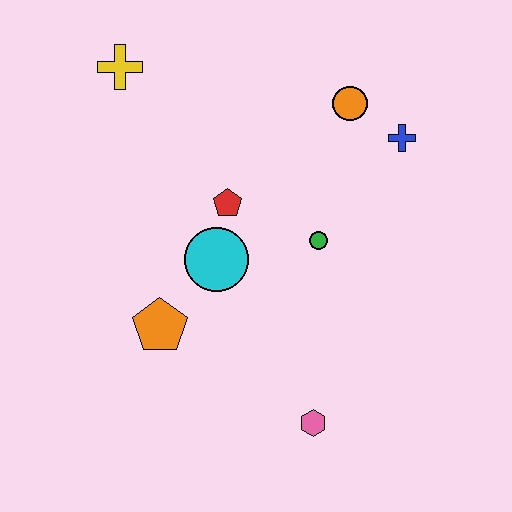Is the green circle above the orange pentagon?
Yes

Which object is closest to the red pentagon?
The cyan circle is closest to the red pentagon.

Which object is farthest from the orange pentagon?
The blue cross is farthest from the orange pentagon.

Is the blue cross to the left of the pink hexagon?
No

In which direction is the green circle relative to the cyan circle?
The green circle is to the right of the cyan circle.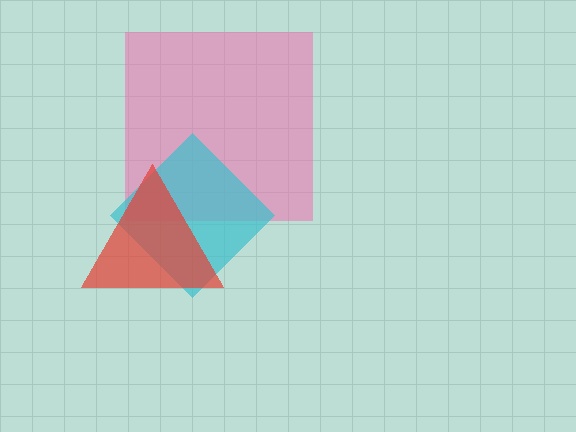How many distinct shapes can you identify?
There are 3 distinct shapes: a pink square, a cyan diamond, a red triangle.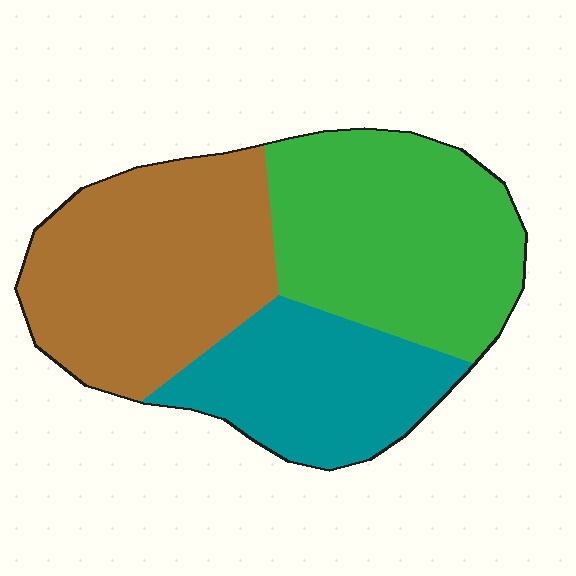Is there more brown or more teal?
Brown.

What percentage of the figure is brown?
Brown takes up between a quarter and a half of the figure.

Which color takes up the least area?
Teal, at roughly 25%.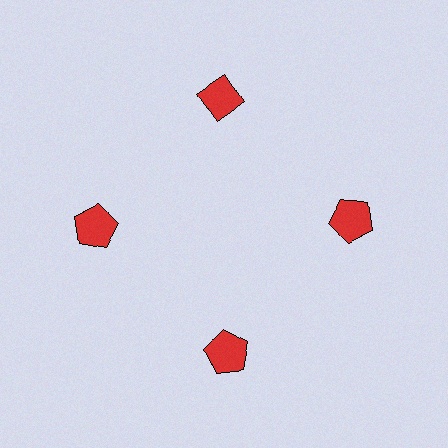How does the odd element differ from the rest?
It has a different shape: diamond instead of pentagon.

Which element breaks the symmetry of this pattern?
The red diamond at roughly the 12 o'clock position breaks the symmetry. All other shapes are red pentagons.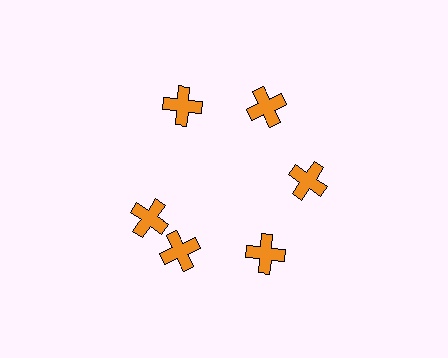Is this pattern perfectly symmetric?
No. The 6 orange crosses are arranged in a ring, but one element near the 9 o'clock position is rotated out of alignment along the ring, breaking the 6-fold rotational symmetry.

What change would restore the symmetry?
The symmetry would be restored by rotating it back into even spacing with its neighbors so that all 6 crosses sit at equal angles and equal distance from the center.